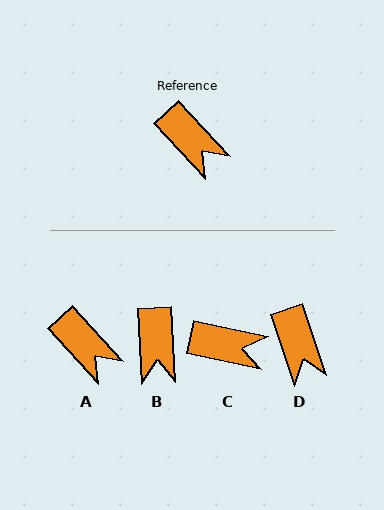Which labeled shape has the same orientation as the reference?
A.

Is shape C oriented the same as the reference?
No, it is off by about 35 degrees.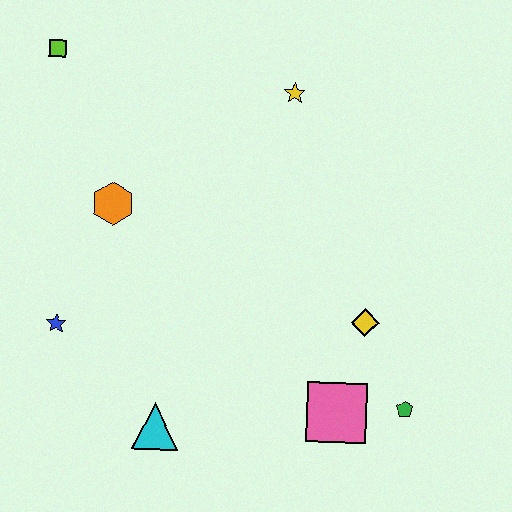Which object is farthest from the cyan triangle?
The lime square is farthest from the cyan triangle.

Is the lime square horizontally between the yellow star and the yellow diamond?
No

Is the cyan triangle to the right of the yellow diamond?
No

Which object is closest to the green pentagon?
The pink square is closest to the green pentagon.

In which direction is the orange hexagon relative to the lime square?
The orange hexagon is below the lime square.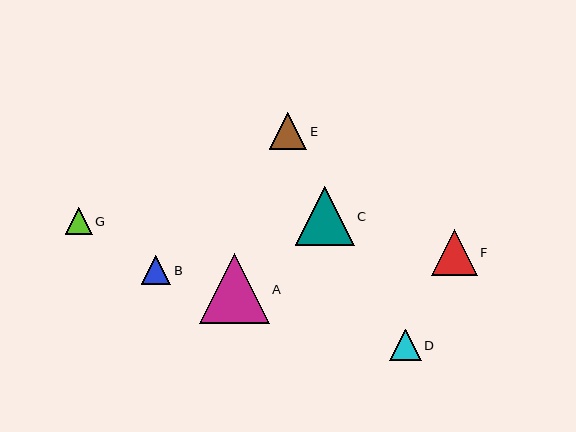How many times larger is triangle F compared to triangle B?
Triangle F is approximately 1.6 times the size of triangle B.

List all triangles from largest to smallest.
From largest to smallest: A, C, F, E, D, B, G.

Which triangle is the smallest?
Triangle G is the smallest with a size of approximately 27 pixels.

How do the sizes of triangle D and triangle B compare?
Triangle D and triangle B are approximately the same size.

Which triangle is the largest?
Triangle A is the largest with a size of approximately 69 pixels.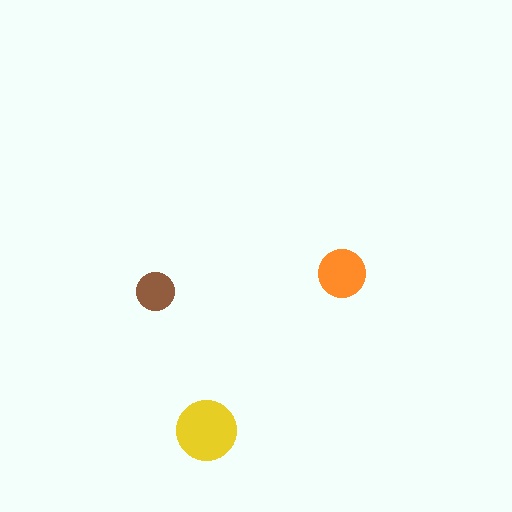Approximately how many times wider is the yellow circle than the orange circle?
About 1.5 times wider.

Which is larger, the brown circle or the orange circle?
The orange one.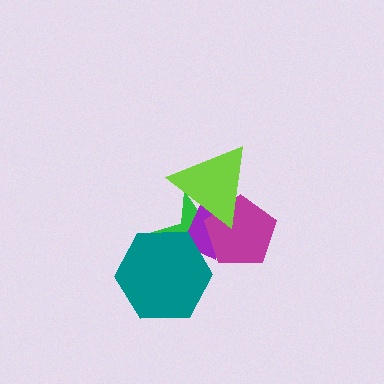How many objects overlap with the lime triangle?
3 objects overlap with the lime triangle.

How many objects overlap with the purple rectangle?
4 objects overlap with the purple rectangle.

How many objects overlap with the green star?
4 objects overlap with the green star.